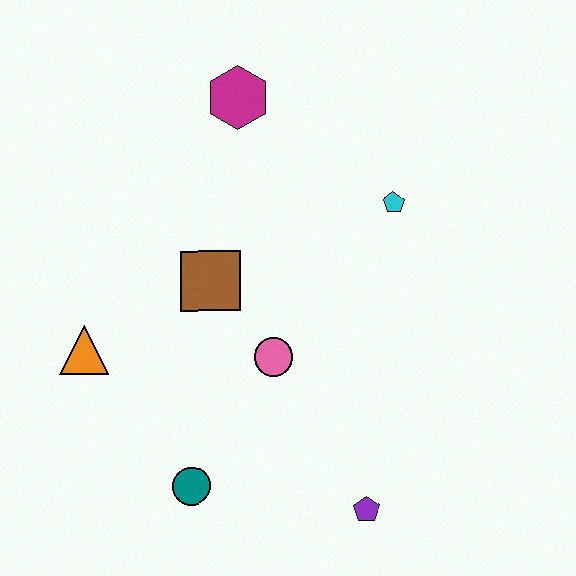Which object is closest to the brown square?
The pink circle is closest to the brown square.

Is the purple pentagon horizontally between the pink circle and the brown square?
No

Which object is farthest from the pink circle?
The magenta hexagon is farthest from the pink circle.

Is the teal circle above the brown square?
No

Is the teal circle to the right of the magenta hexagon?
No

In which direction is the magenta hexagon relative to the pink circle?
The magenta hexagon is above the pink circle.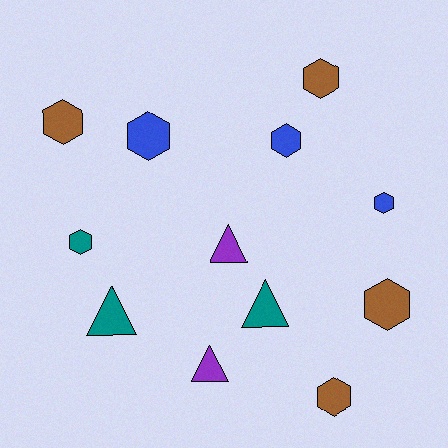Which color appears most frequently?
Brown, with 4 objects.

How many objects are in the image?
There are 12 objects.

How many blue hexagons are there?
There are 3 blue hexagons.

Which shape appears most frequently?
Hexagon, with 8 objects.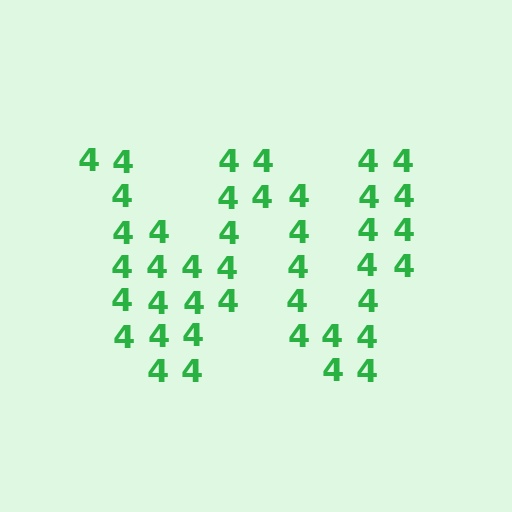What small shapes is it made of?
It is made of small digit 4's.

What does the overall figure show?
The overall figure shows the letter W.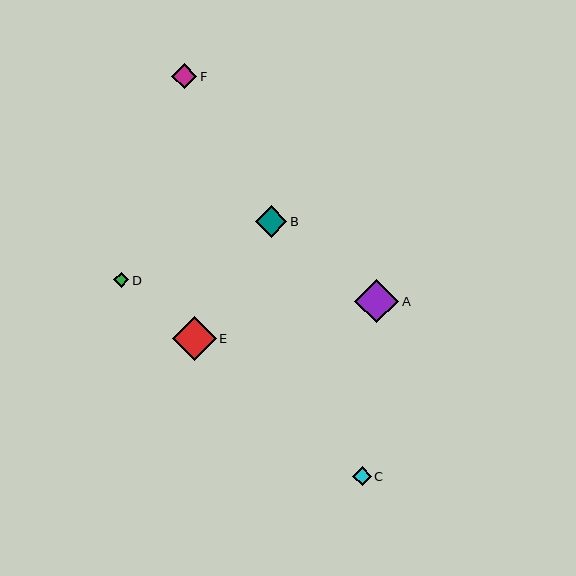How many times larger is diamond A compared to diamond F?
Diamond A is approximately 1.7 times the size of diamond F.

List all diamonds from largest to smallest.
From largest to smallest: A, E, B, F, C, D.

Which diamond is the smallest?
Diamond D is the smallest with a size of approximately 15 pixels.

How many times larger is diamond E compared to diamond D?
Diamond E is approximately 2.8 times the size of diamond D.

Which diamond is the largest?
Diamond A is the largest with a size of approximately 44 pixels.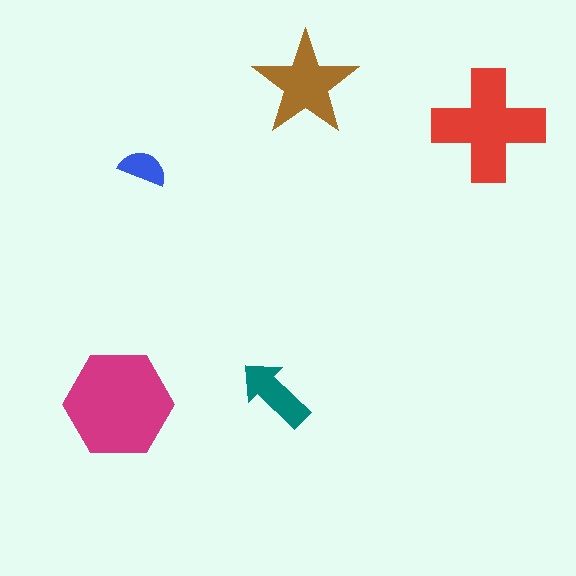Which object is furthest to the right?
The red cross is rightmost.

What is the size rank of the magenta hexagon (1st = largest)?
1st.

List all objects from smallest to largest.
The blue semicircle, the teal arrow, the brown star, the red cross, the magenta hexagon.